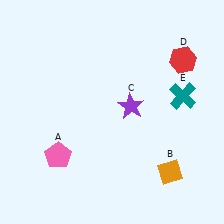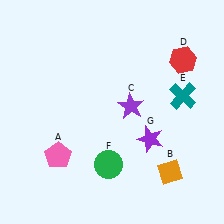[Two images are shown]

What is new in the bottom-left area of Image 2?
A green circle (F) was added in the bottom-left area of Image 2.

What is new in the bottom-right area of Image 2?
A purple star (G) was added in the bottom-right area of Image 2.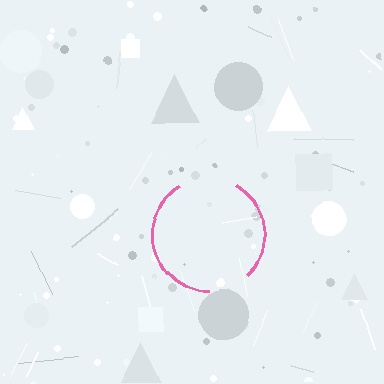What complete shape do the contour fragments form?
The contour fragments form a circle.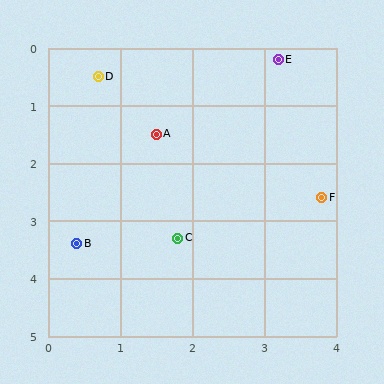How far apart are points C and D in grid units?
Points C and D are about 3.0 grid units apart.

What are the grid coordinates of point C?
Point C is at approximately (1.8, 3.3).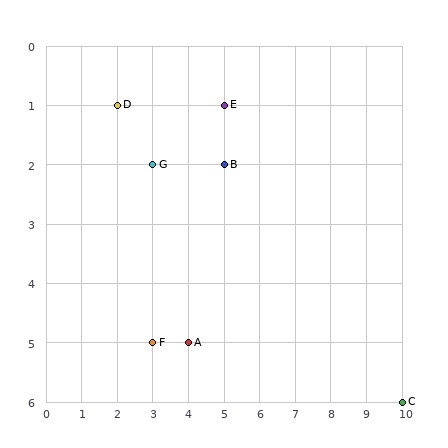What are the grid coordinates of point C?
Point C is at grid coordinates (10, 6).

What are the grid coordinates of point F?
Point F is at grid coordinates (3, 5).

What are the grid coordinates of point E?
Point E is at grid coordinates (5, 1).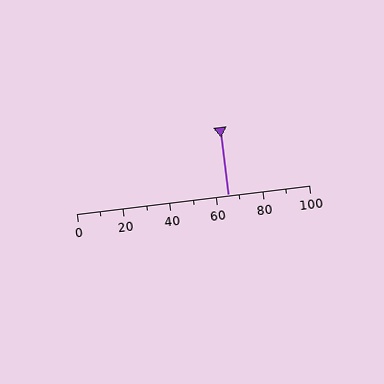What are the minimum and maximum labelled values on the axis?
The axis runs from 0 to 100.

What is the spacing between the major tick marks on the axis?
The major ticks are spaced 20 apart.